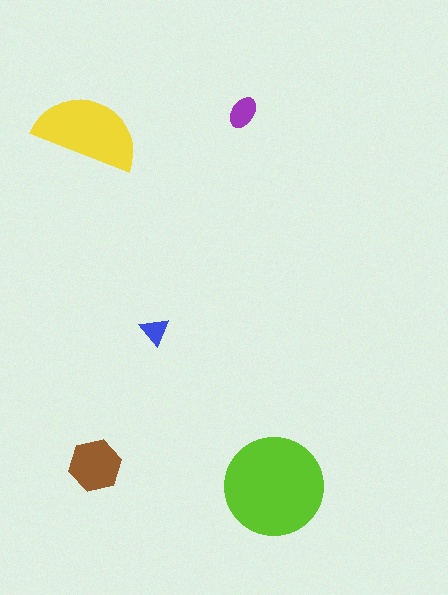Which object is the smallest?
The blue triangle.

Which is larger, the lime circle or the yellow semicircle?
The lime circle.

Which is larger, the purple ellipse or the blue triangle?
The purple ellipse.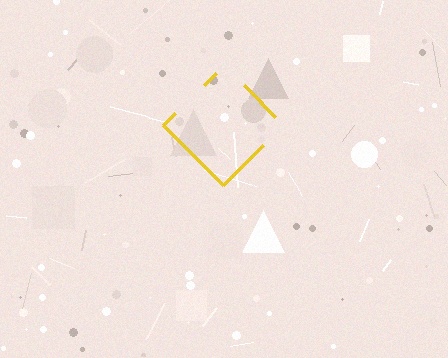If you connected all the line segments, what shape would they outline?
They would outline a diamond.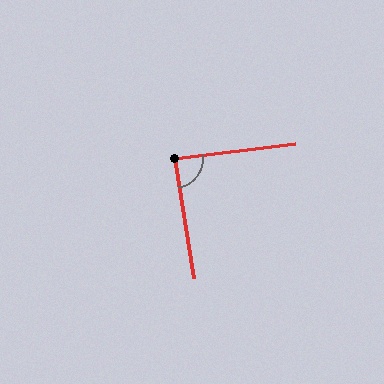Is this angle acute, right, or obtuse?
It is approximately a right angle.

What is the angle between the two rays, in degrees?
Approximately 88 degrees.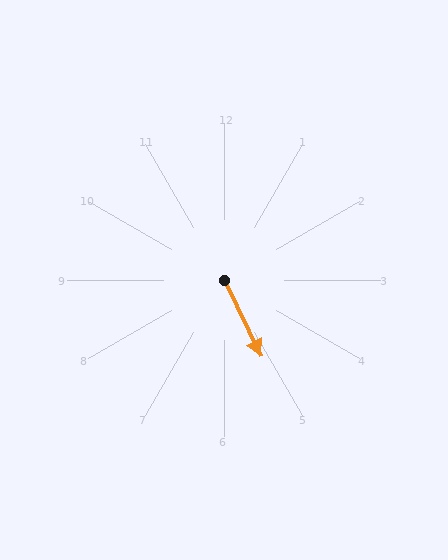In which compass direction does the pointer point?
Southeast.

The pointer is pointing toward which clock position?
Roughly 5 o'clock.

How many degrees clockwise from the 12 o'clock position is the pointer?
Approximately 154 degrees.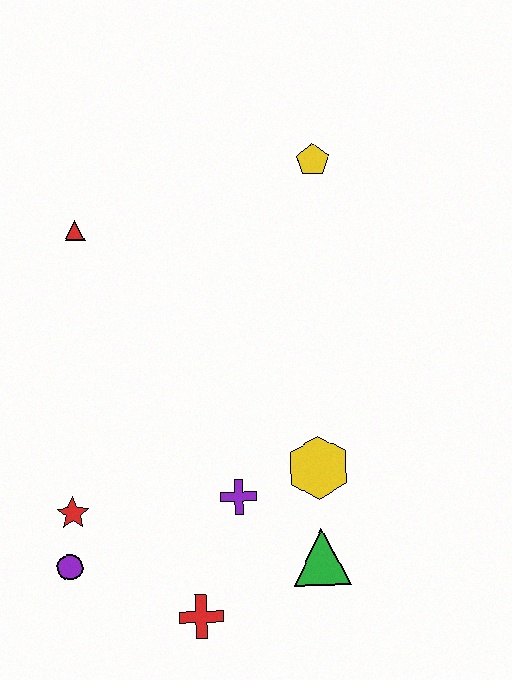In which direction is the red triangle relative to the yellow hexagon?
The red triangle is above the yellow hexagon.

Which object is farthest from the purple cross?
The yellow pentagon is farthest from the purple cross.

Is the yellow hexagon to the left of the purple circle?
No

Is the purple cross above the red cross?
Yes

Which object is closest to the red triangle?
The yellow pentagon is closest to the red triangle.